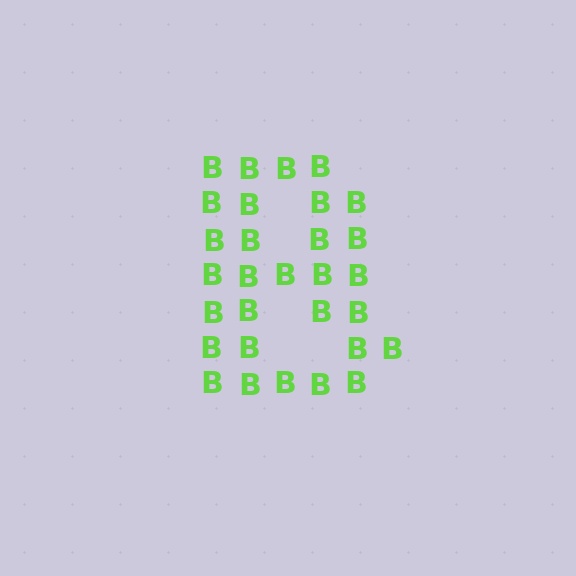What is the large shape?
The large shape is the letter B.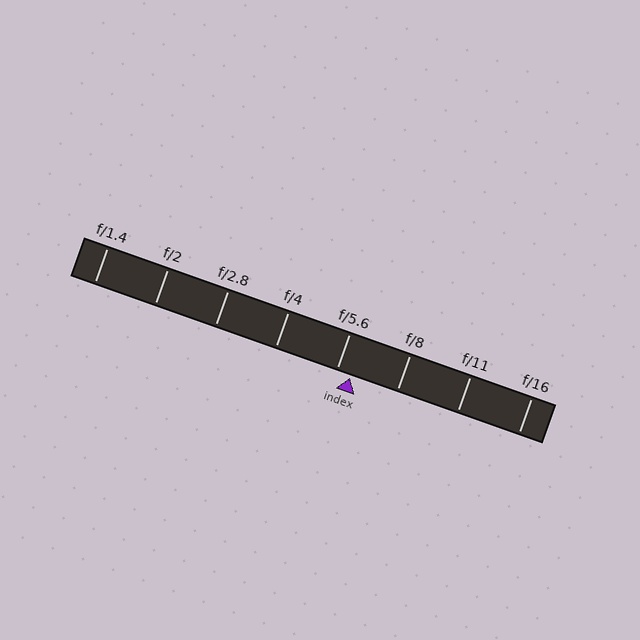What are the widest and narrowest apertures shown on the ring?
The widest aperture shown is f/1.4 and the narrowest is f/16.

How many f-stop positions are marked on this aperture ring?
There are 8 f-stop positions marked.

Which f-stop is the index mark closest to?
The index mark is closest to f/5.6.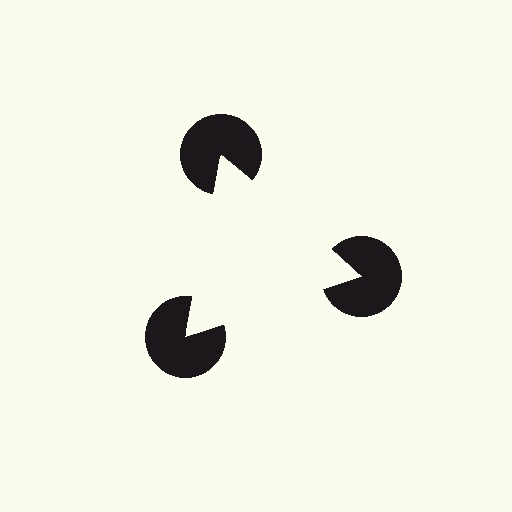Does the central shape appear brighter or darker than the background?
It typically appears slightly brighter than the background, even though no actual brightness change is drawn.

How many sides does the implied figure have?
3 sides.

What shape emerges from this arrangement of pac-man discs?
An illusory triangle — its edges are inferred from the aligned wedge cuts in the pac-man discs, not physically drawn.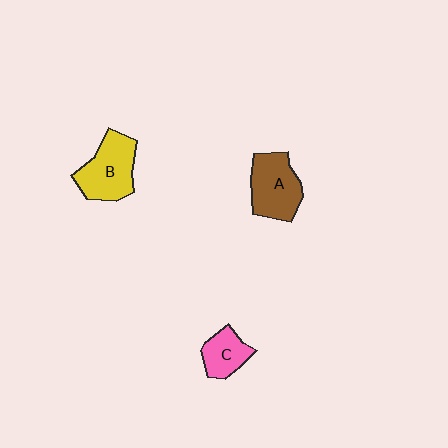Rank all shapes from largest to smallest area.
From largest to smallest: B (yellow), A (brown), C (pink).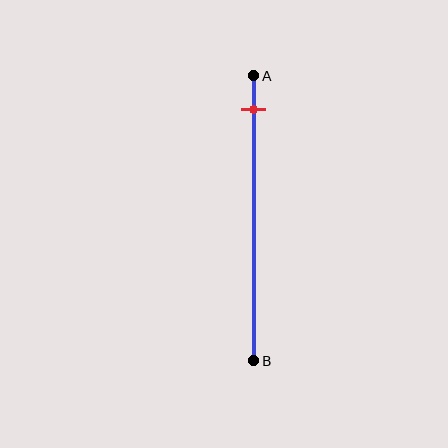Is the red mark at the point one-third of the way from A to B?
No, the mark is at about 10% from A, not at the 33% one-third point.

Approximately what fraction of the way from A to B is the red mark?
The red mark is approximately 10% of the way from A to B.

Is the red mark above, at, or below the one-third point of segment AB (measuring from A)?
The red mark is above the one-third point of segment AB.